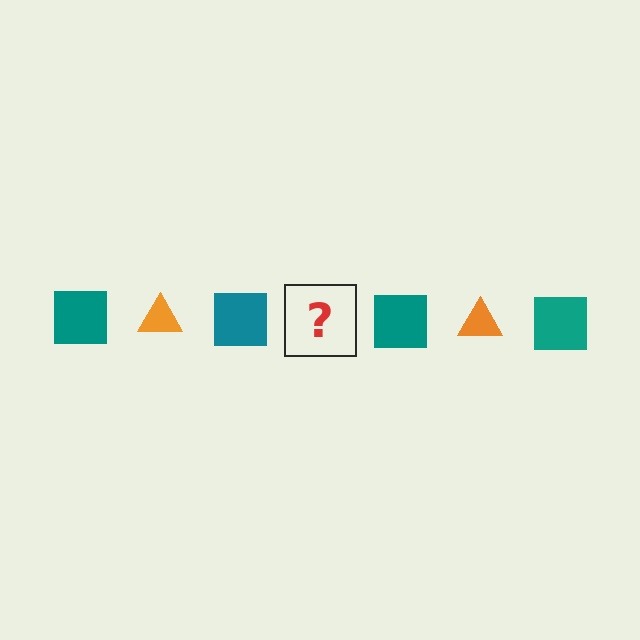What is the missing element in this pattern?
The missing element is an orange triangle.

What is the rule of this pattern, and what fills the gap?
The rule is that the pattern alternates between teal square and orange triangle. The gap should be filled with an orange triangle.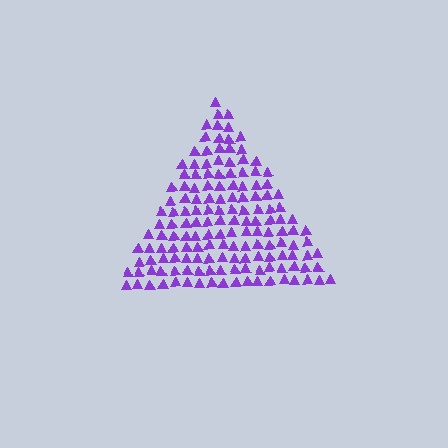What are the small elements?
The small elements are triangles.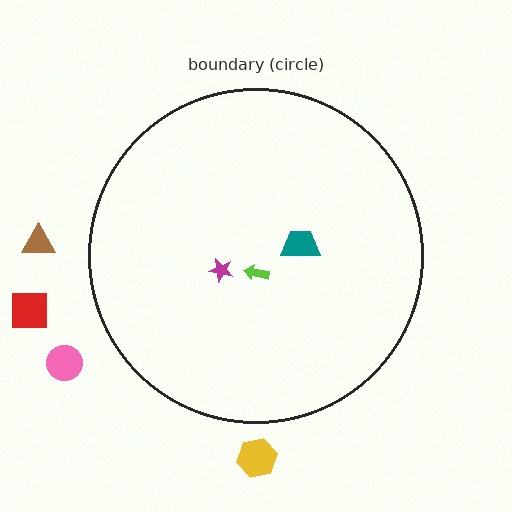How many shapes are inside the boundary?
3 inside, 4 outside.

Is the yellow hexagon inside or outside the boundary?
Outside.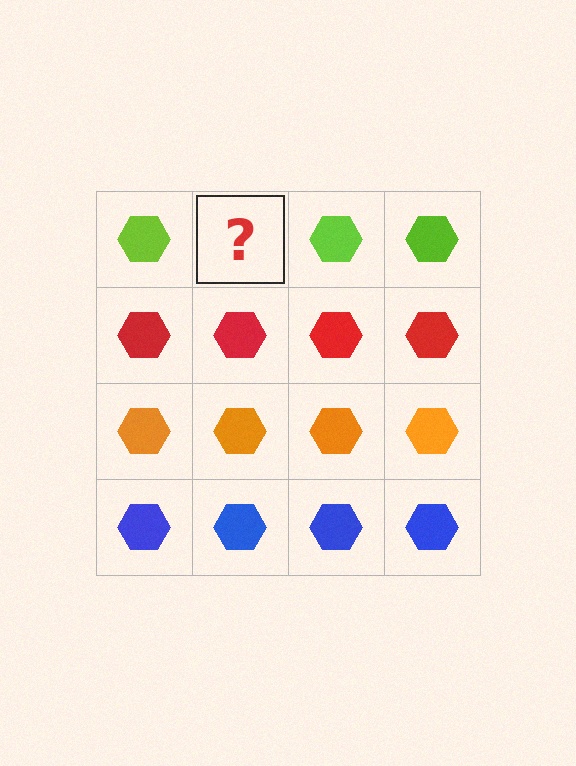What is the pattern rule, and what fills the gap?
The rule is that each row has a consistent color. The gap should be filled with a lime hexagon.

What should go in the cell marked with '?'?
The missing cell should contain a lime hexagon.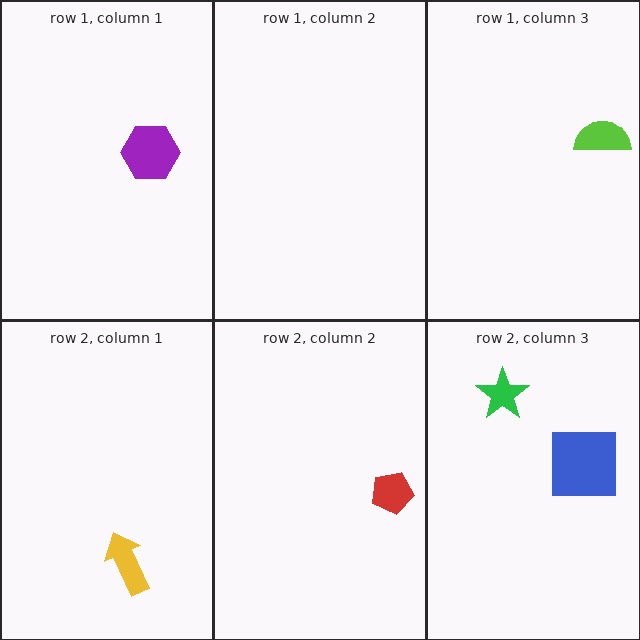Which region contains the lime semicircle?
The row 1, column 3 region.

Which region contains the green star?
The row 2, column 3 region.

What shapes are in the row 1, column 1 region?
The purple hexagon.